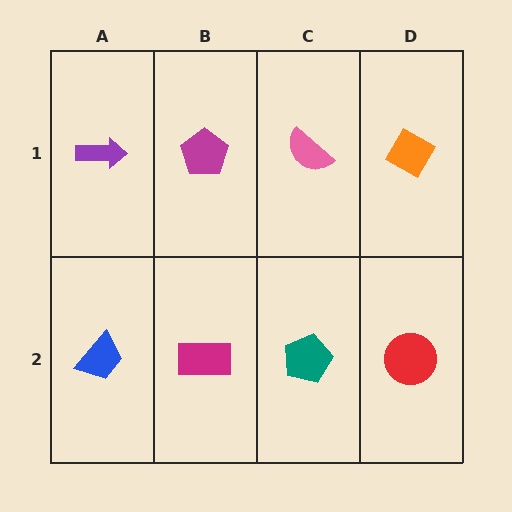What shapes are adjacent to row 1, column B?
A magenta rectangle (row 2, column B), a purple arrow (row 1, column A), a pink semicircle (row 1, column C).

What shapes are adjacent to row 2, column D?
An orange diamond (row 1, column D), a teal pentagon (row 2, column C).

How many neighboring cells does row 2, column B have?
3.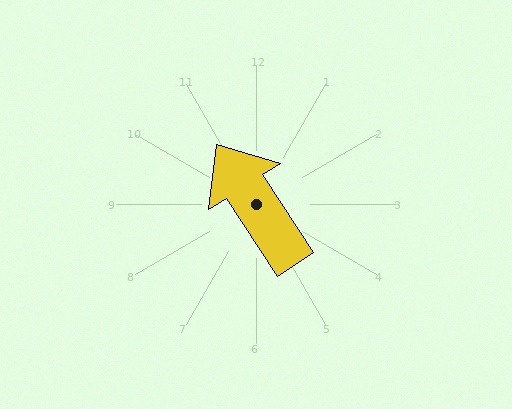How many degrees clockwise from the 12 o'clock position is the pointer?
Approximately 327 degrees.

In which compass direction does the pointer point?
Northwest.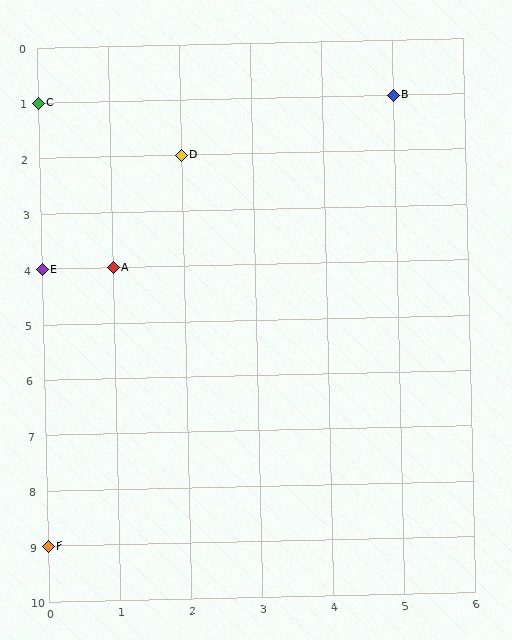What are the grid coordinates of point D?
Point D is at grid coordinates (2, 2).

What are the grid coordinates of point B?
Point B is at grid coordinates (5, 1).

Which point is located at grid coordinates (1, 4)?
Point A is at (1, 4).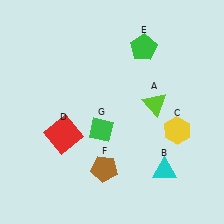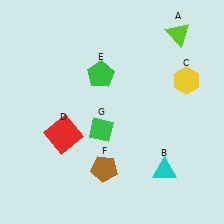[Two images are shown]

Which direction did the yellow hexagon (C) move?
The yellow hexagon (C) moved up.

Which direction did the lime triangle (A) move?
The lime triangle (A) moved up.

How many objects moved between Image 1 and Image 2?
3 objects moved between the two images.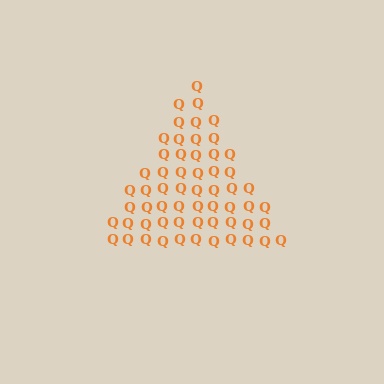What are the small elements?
The small elements are letter Q's.